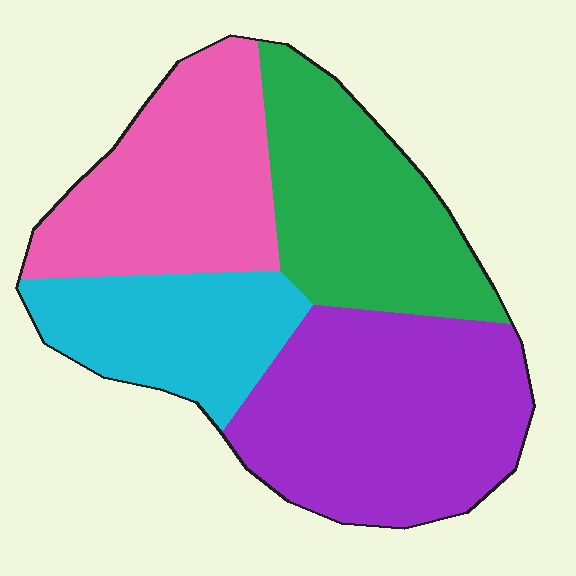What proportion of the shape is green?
Green takes up about one quarter (1/4) of the shape.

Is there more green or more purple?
Purple.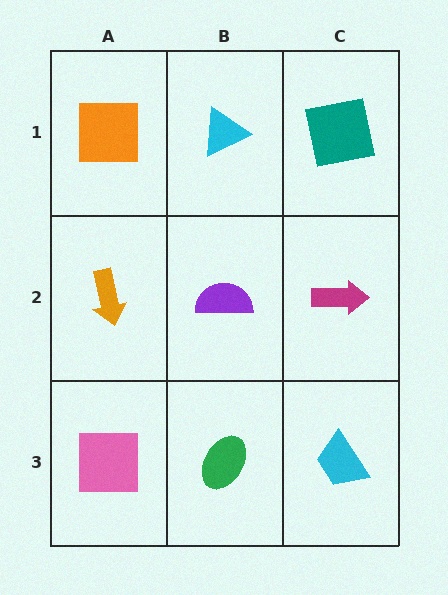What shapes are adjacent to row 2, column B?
A cyan triangle (row 1, column B), a green ellipse (row 3, column B), an orange arrow (row 2, column A), a magenta arrow (row 2, column C).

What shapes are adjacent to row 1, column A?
An orange arrow (row 2, column A), a cyan triangle (row 1, column B).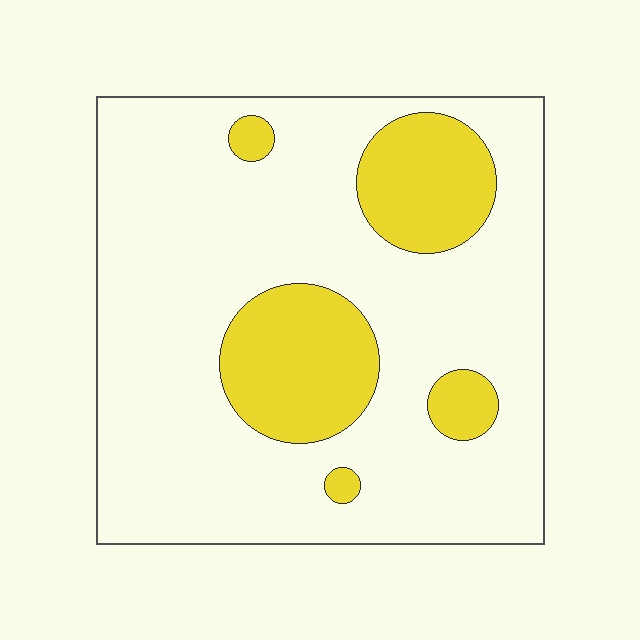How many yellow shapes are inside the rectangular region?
5.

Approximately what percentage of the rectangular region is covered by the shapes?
Approximately 20%.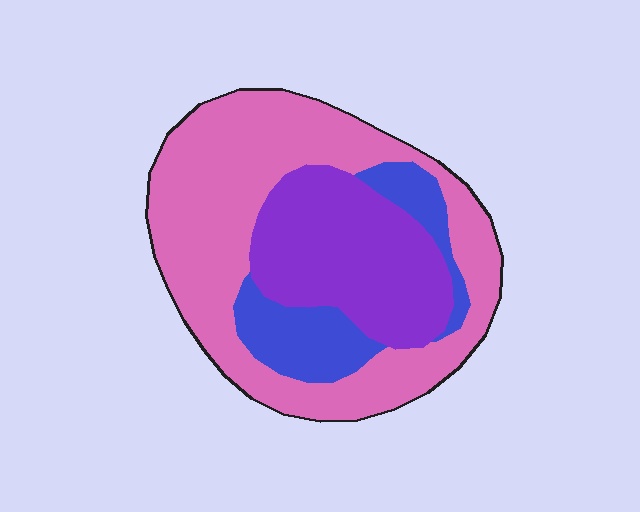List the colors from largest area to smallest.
From largest to smallest: pink, purple, blue.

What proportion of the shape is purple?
Purple covers about 30% of the shape.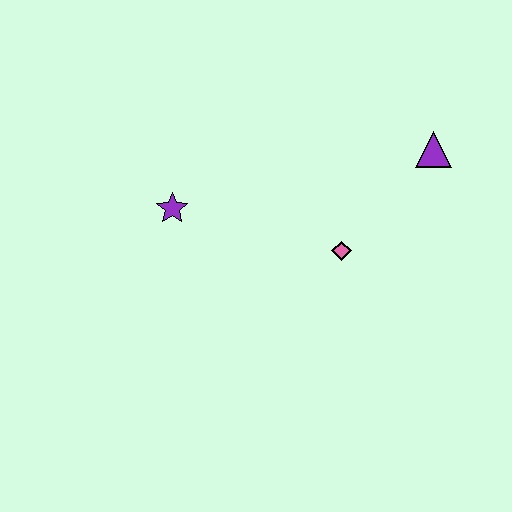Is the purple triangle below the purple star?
No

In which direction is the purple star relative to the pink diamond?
The purple star is to the left of the pink diamond.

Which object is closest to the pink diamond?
The purple triangle is closest to the pink diamond.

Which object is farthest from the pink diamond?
The purple star is farthest from the pink diamond.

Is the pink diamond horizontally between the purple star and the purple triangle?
Yes